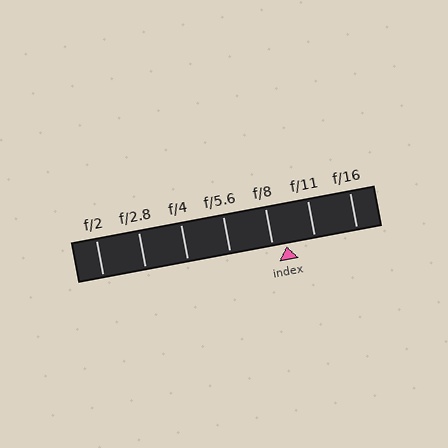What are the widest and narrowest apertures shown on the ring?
The widest aperture shown is f/2 and the narrowest is f/16.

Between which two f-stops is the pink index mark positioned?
The index mark is between f/8 and f/11.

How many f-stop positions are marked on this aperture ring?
There are 7 f-stop positions marked.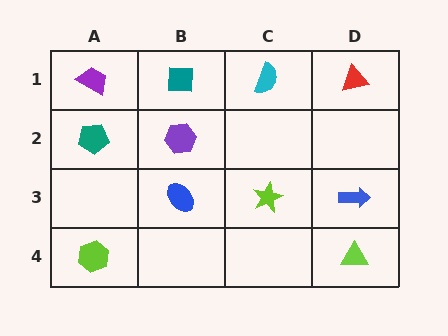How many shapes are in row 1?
4 shapes.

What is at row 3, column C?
A lime star.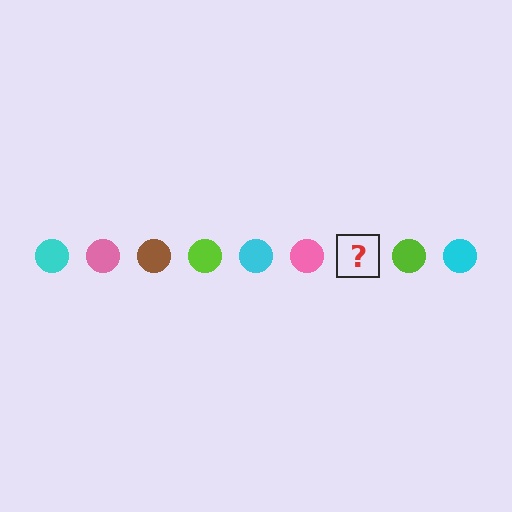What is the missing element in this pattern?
The missing element is a brown circle.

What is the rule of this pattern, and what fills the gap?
The rule is that the pattern cycles through cyan, pink, brown, lime circles. The gap should be filled with a brown circle.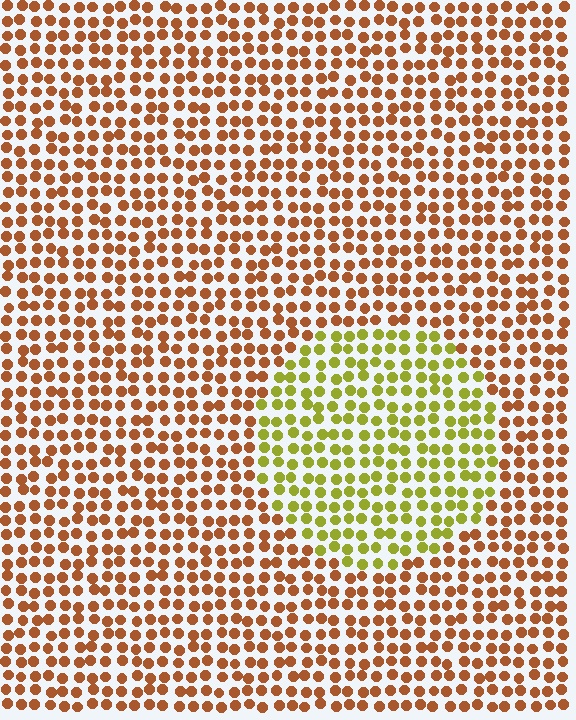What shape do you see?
I see a circle.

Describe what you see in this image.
The image is filled with small brown elements in a uniform arrangement. A circle-shaped region is visible where the elements are tinted to a slightly different hue, forming a subtle color boundary.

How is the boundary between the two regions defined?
The boundary is defined purely by a slight shift in hue (about 48 degrees). Spacing, size, and orientation are identical on both sides.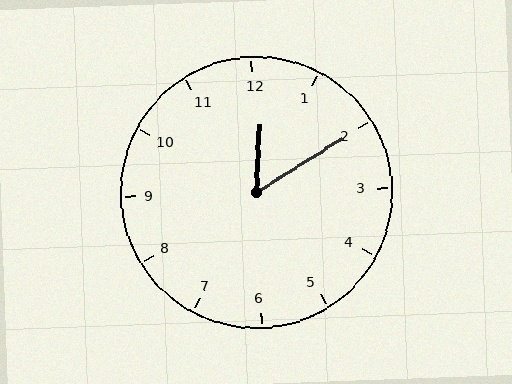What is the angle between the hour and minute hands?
Approximately 55 degrees.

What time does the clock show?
12:10.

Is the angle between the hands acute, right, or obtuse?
It is acute.